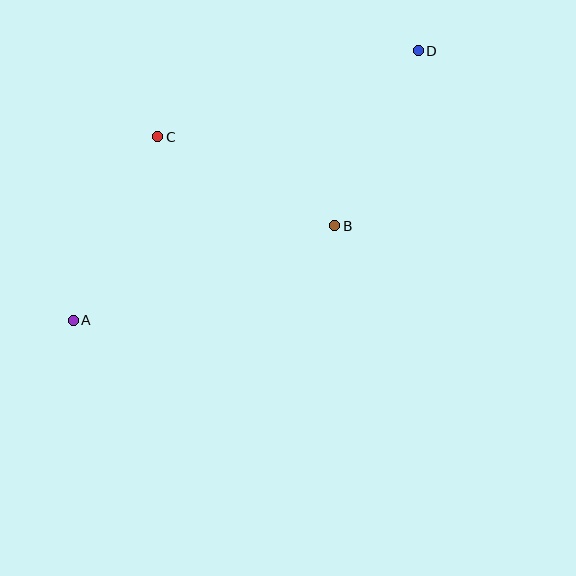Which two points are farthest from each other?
Points A and D are farthest from each other.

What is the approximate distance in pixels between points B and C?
The distance between B and C is approximately 198 pixels.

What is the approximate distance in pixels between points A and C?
The distance between A and C is approximately 202 pixels.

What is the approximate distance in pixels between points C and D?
The distance between C and D is approximately 274 pixels.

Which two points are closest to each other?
Points B and D are closest to each other.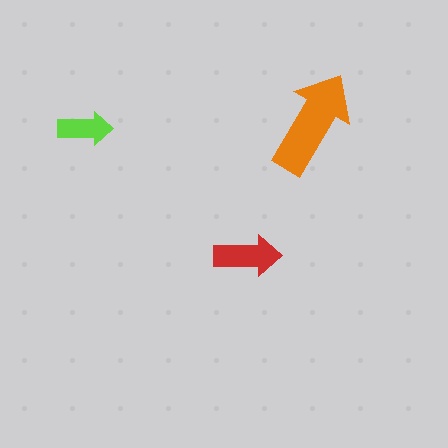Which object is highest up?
The orange arrow is topmost.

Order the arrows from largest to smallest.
the orange one, the red one, the lime one.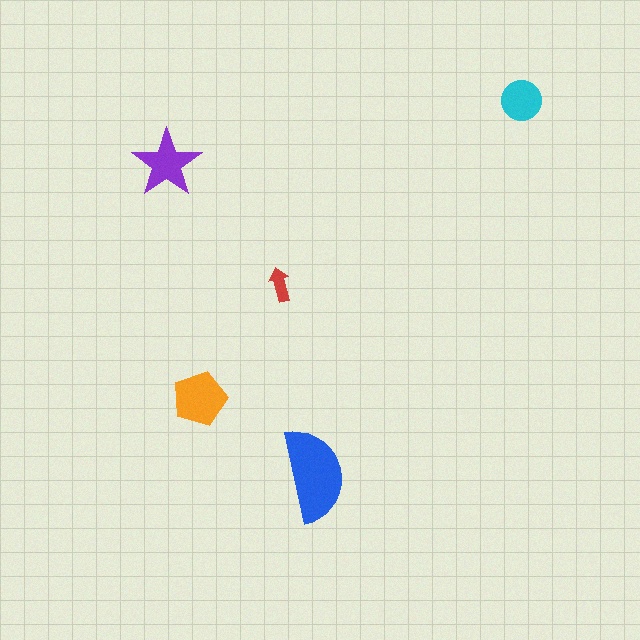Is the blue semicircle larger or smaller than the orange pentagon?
Larger.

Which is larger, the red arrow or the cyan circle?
The cyan circle.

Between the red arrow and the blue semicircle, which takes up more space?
The blue semicircle.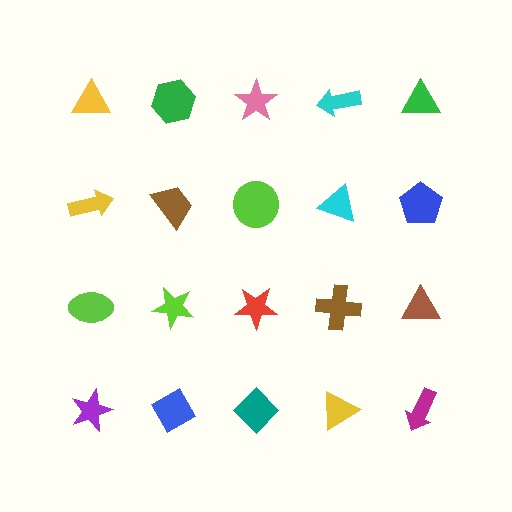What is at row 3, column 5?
A brown triangle.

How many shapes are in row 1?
5 shapes.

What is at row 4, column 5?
A magenta arrow.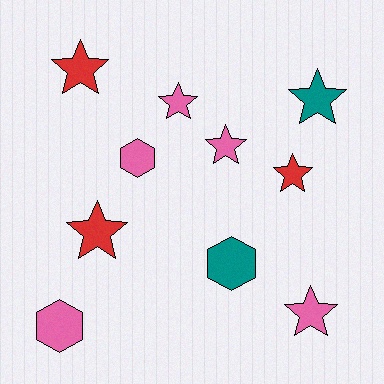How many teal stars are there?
There is 1 teal star.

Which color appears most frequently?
Pink, with 5 objects.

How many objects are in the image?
There are 10 objects.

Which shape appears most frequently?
Star, with 7 objects.